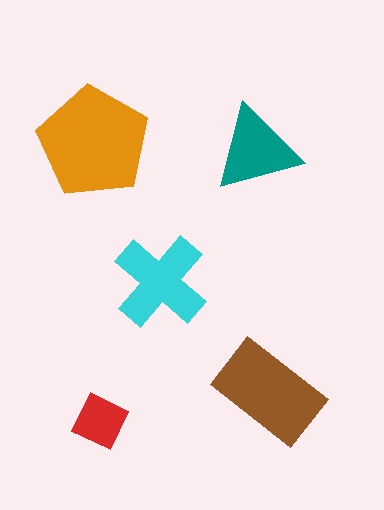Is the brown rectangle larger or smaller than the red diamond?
Larger.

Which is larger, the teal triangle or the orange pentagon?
The orange pentagon.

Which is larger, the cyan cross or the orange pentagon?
The orange pentagon.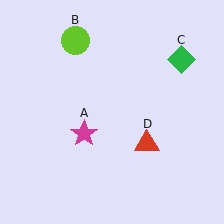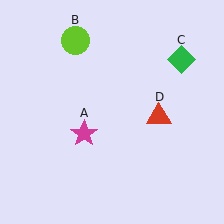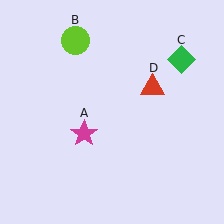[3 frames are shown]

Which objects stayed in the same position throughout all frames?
Magenta star (object A) and lime circle (object B) and green diamond (object C) remained stationary.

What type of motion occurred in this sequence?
The red triangle (object D) rotated counterclockwise around the center of the scene.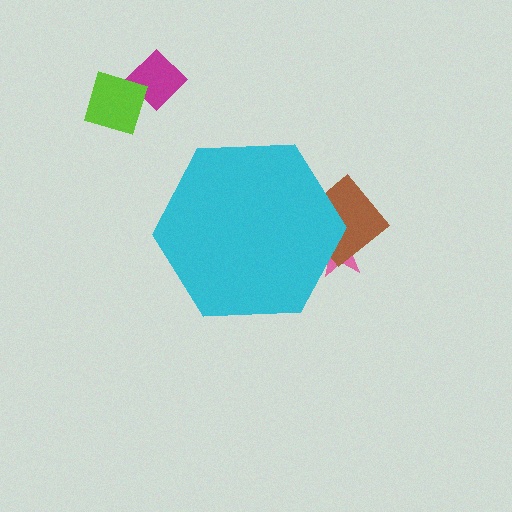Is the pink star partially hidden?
Yes, the pink star is partially hidden behind the cyan hexagon.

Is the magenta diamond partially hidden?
No, the magenta diamond is fully visible.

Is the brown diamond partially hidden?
Yes, the brown diamond is partially hidden behind the cyan hexagon.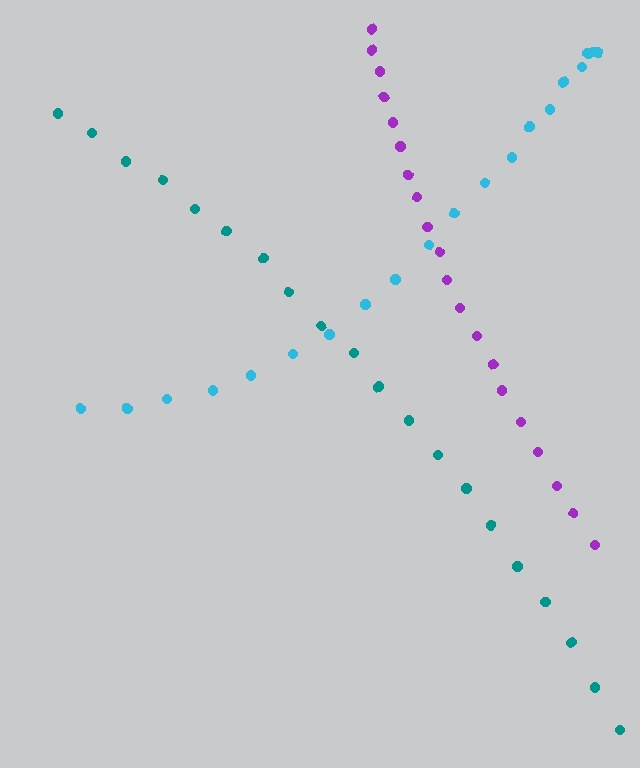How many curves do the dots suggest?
There are 3 distinct paths.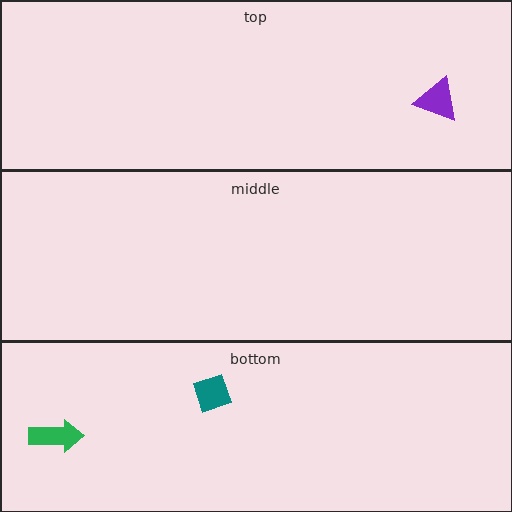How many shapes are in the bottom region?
2.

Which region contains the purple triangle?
The top region.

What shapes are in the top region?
The purple triangle.